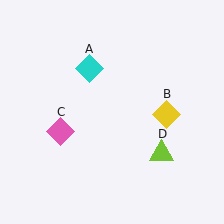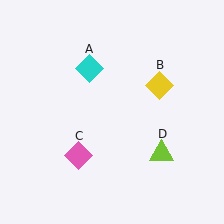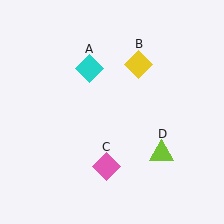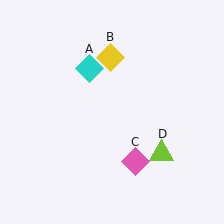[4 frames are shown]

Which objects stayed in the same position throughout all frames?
Cyan diamond (object A) and lime triangle (object D) remained stationary.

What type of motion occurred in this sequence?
The yellow diamond (object B), pink diamond (object C) rotated counterclockwise around the center of the scene.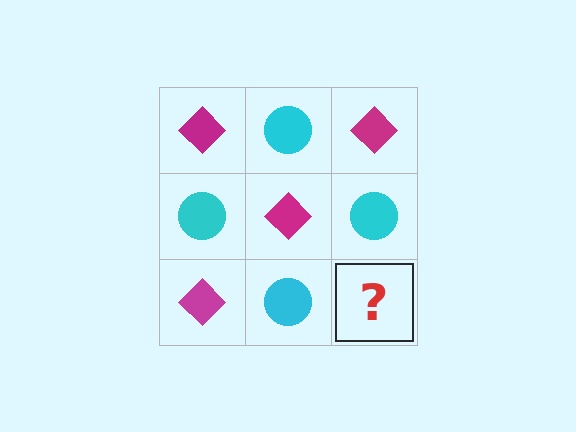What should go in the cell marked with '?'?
The missing cell should contain a magenta diamond.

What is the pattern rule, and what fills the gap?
The rule is that it alternates magenta diamond and cyan circle in a checkerboard pattern. The gap should be filled with a magenta diamond.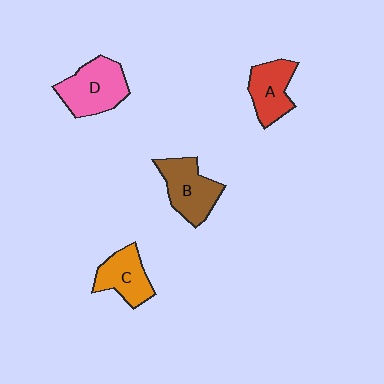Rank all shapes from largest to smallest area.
From largest to smallest: D (pink), B (brown), A (red), C (orange).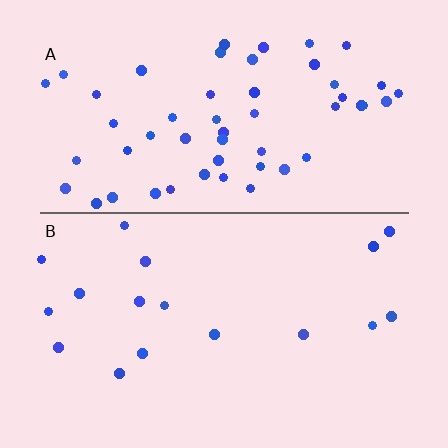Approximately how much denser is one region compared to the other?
Approximately 3.1× — region A over region B.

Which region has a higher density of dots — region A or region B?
A (the top).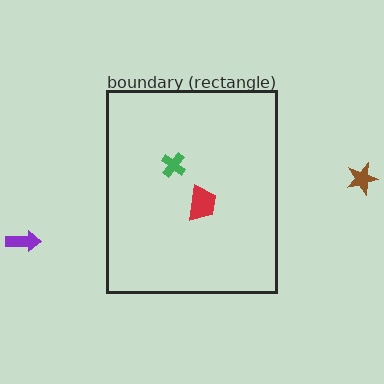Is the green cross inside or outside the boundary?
Inside.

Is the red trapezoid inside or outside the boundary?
Inside.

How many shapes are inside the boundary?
2 inside, 2 outside.